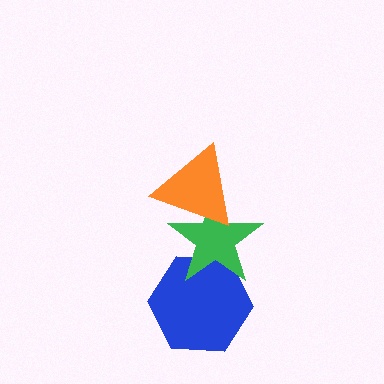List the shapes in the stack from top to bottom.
From top to bottom: the orange triangle, the green star, the blue hexagon.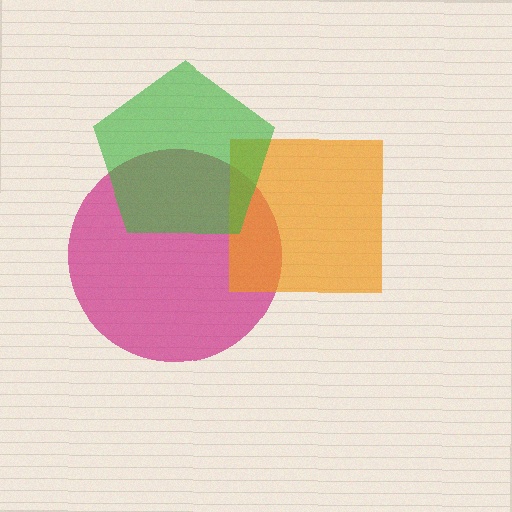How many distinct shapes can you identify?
There are 3 distinct shapes: a magenta circle, an orange square, a green pentagon.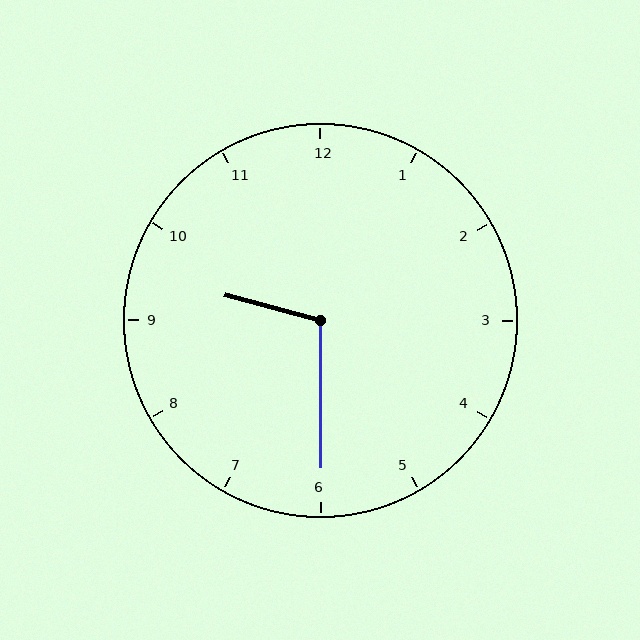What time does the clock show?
9:30.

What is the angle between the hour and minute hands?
Approximately 105 degrees.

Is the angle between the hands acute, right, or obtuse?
It is obtuse.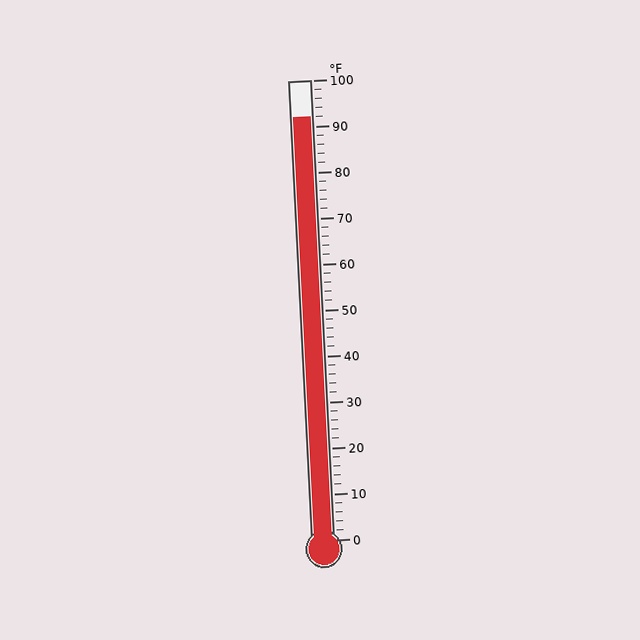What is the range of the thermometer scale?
The thermometer scale ranges from 0°F to 100°F.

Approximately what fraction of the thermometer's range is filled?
The thermometer is filled to approximately 90% of its range.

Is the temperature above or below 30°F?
The temperature is above 30°F.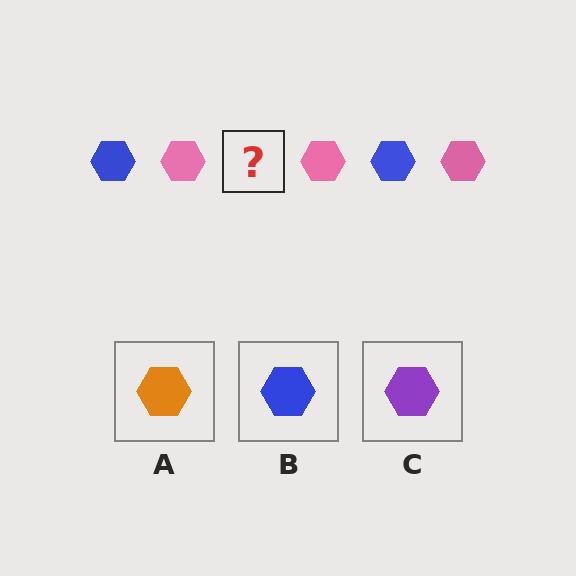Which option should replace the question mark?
Option B.